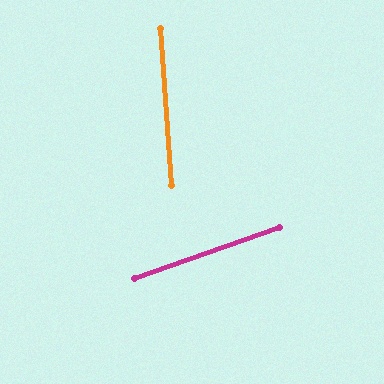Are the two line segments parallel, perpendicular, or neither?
Neither parallel nor perpendicular — they differ by about 75°.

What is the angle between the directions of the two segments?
Approximately 75 degrees.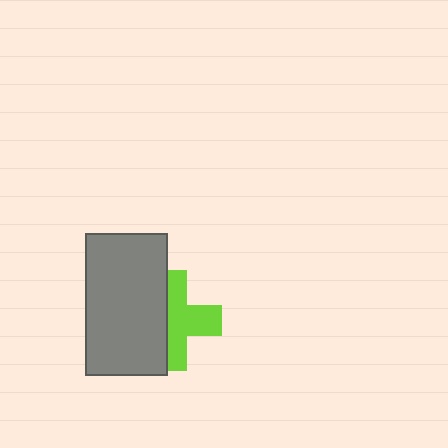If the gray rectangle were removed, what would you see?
You would see the complete lime cross.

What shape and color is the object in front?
The object in front is a gray rectangle.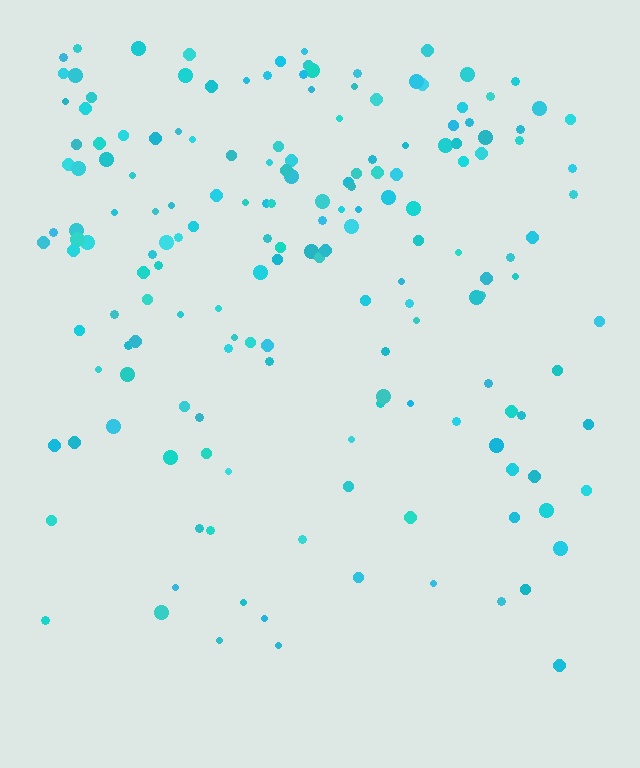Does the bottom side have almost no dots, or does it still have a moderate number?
Still a moderate number, just noticeably fewer than the top.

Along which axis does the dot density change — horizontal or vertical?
Vertical.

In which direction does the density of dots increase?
From bottom to top, with the top side densest.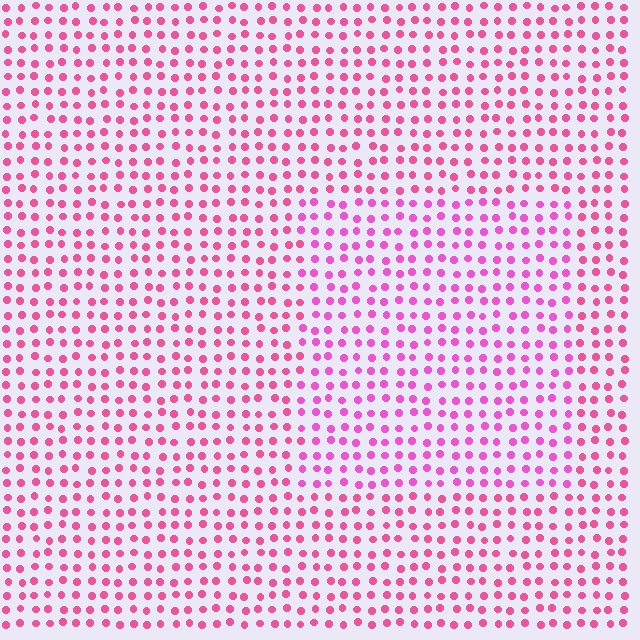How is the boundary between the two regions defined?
The boundary is defined purely by a slight shift in hue (about 21 degrees). Spacing, size, and orientation are identical on both sides.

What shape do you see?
I see a rectangle.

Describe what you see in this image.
The image is filled with small pink elements in a uniform arrangement. A rectangle-shaped region is visible where the elements are tinted to a slightly different hue, forming a subtle color boundary.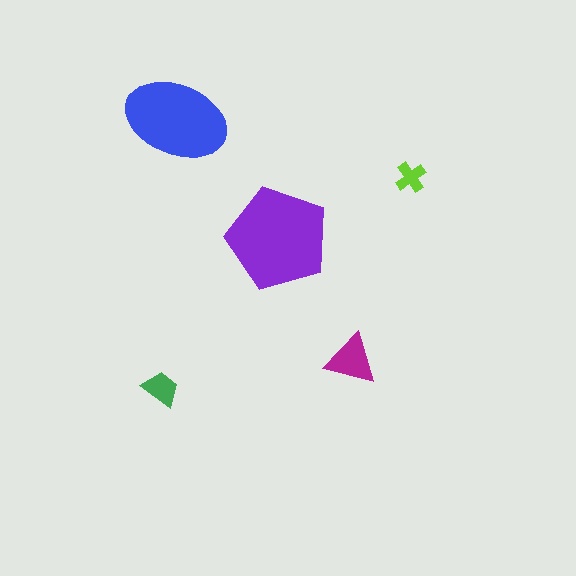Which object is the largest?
The purple pentagon.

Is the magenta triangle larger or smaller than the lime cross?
Larger.